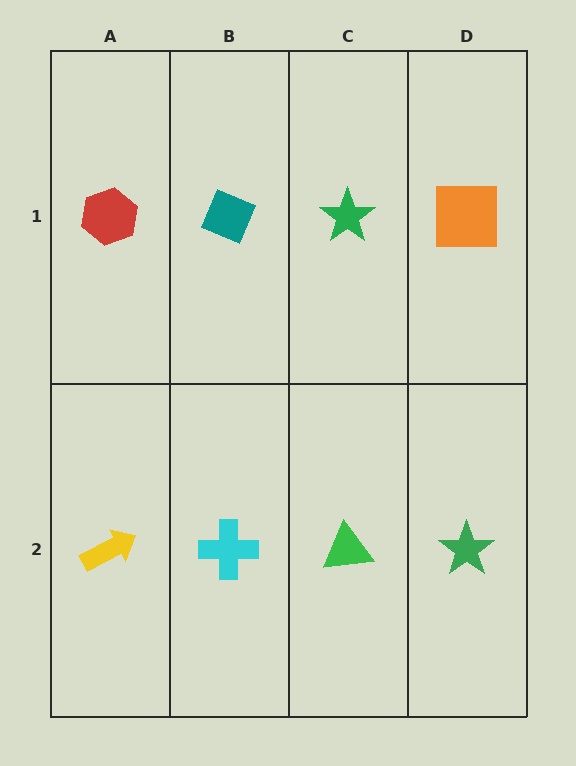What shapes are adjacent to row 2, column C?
A green star (row 1, column C), a cyan cross (row 2, column B), a green star (row 2, column D).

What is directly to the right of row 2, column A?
A cyan cross.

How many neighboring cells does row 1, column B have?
3.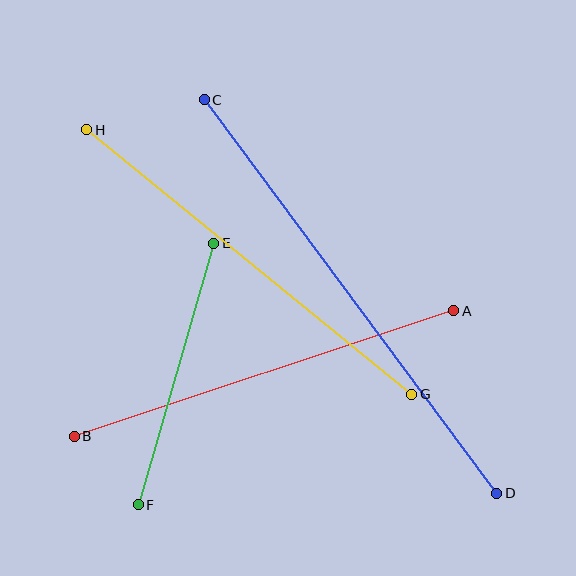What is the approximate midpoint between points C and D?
The midpoint is at approximately (350, 297) pixels.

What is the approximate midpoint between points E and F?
The midpoint is at approximately (176, 374) pixels.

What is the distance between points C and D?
The distance is approximately 490 pixels.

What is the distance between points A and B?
The distance is approximately 399 pixels.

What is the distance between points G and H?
The distance is approximately 419 pixels.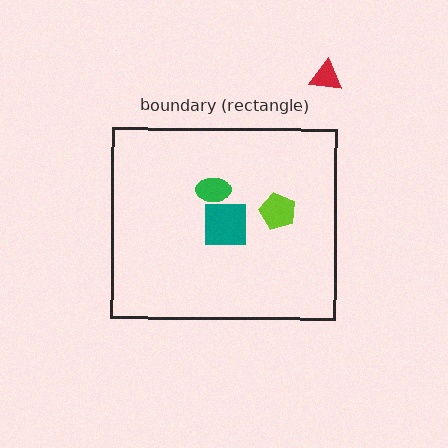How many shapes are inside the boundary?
3 inside, 1 outside.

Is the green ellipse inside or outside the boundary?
Inside.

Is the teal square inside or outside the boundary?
Inside.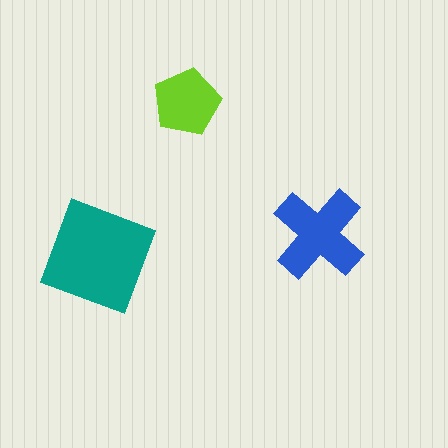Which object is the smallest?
The lime pentagon.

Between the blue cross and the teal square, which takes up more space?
The teal square.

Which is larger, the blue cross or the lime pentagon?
The blue cross.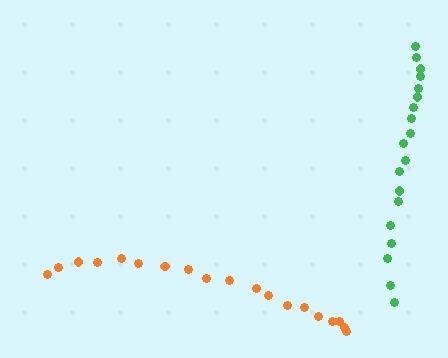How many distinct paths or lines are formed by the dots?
There are 2 distinct paths.